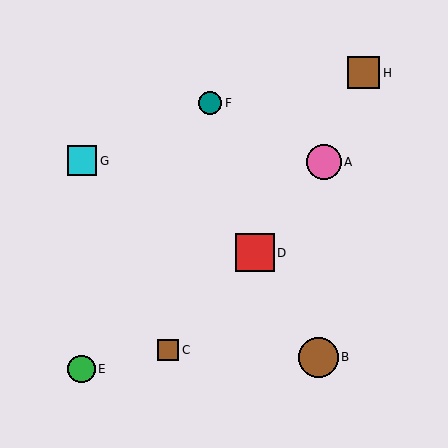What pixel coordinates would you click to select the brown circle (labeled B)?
Click at (318, 357) to select the brown circle B.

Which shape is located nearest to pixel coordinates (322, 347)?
The brown circle (labeled B) at (318, 357) is nearest to that location.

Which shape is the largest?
The brown circle (labeled B) is the largest.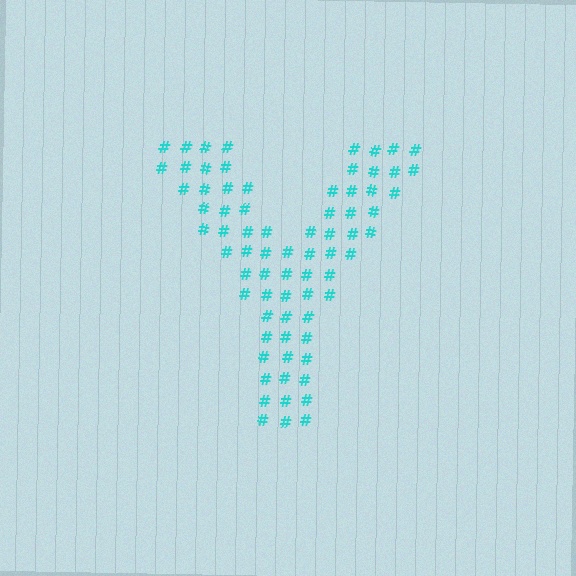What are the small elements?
The small elements are hash symbols.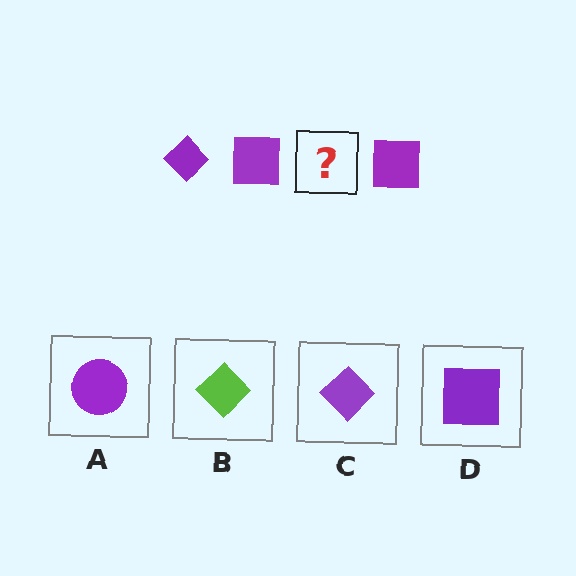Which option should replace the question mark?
Option C.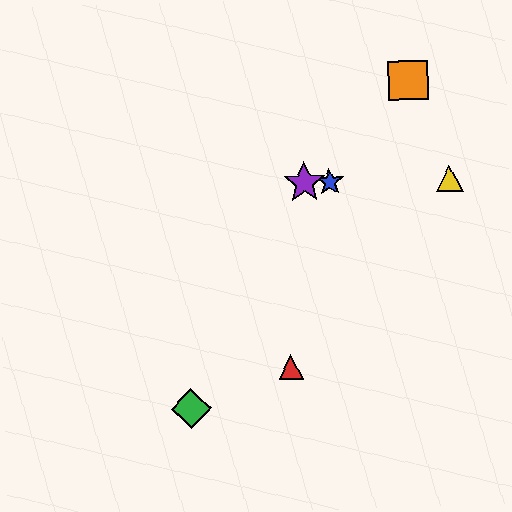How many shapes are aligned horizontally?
3 shapes (the blue star, the yellow triangle, the purple star) are aligned horizontally.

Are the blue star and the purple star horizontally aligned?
Yes, both are at y≈182.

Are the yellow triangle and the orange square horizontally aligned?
No, the yellow triangle is at y≈178 and the orange square is at y≈80.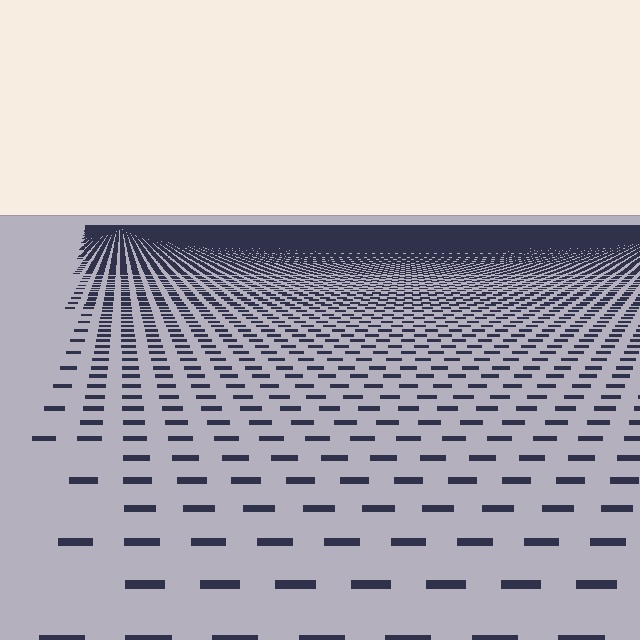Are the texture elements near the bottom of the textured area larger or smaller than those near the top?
Larger. Near the bottom, elements are closer to the viewer and appear at a bigger on-screen size.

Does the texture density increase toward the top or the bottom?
Density increases toward the top.